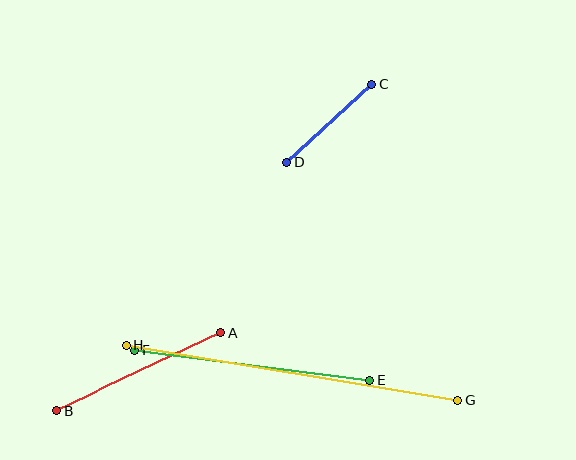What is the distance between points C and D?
The distance is approximately 116 pixels.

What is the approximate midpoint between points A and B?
The midpoint is at approximately (139, 372) pixels.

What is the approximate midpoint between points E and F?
The midpoint is at approximately (253, 366) pixels.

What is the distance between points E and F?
The distance is approximately 237 pixels.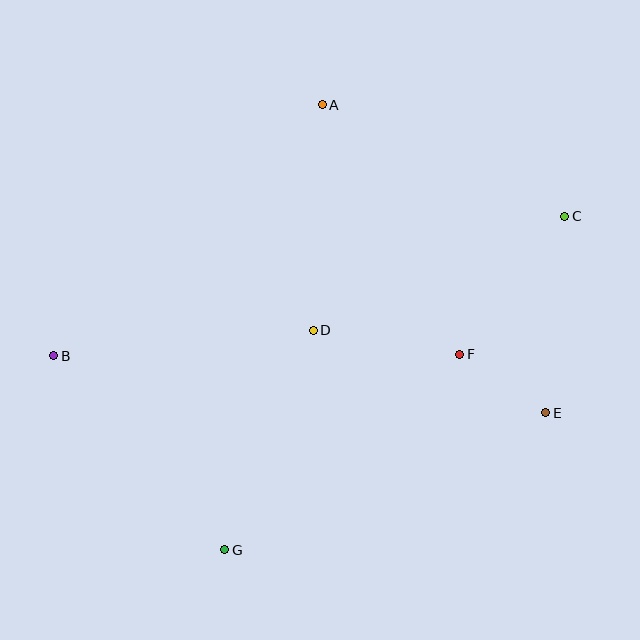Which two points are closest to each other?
Points E and F are closest to each other.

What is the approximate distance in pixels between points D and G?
The distance between D and G is approximately 237 pixels.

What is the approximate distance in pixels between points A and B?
The distance between A and B is approximately 367 pixels.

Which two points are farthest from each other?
Points B and C are farthest from each other.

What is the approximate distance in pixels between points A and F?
The distance between A and F is approximately 285 pixels.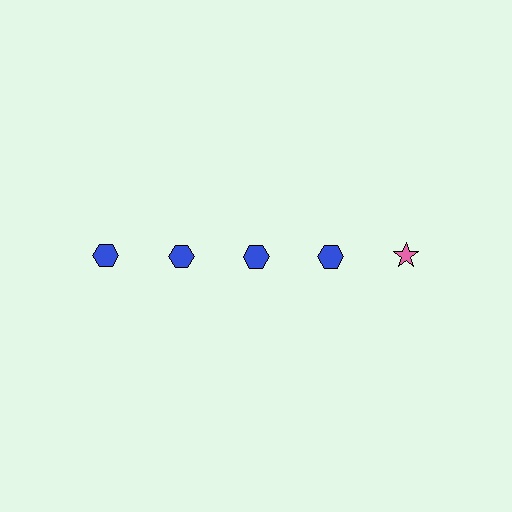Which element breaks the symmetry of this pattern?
The pink star in the top row, rightmost column breaks the symmetry. All other shapes are blue hexagons.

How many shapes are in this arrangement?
There are 5 shapes arranged in a grid pattern.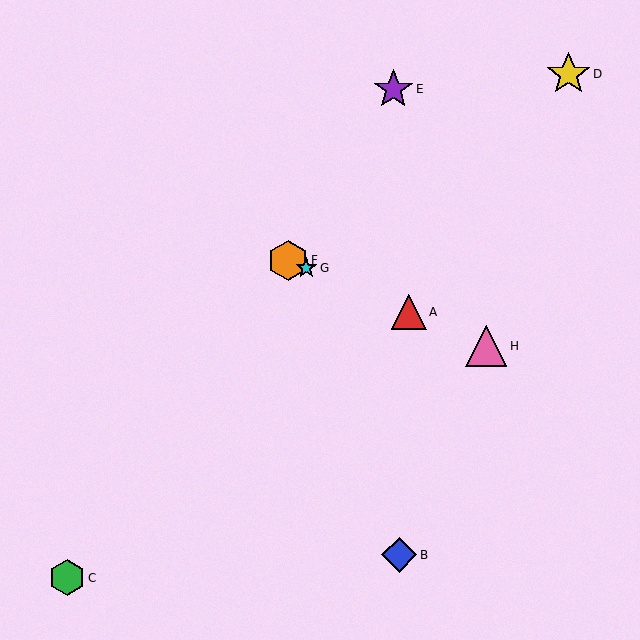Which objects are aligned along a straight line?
Objects A, F, G, H are aligned along a straight line.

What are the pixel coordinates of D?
Object D is at (569, 74).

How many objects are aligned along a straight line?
4 objects (A, F, G, H) are aligned along a straight line.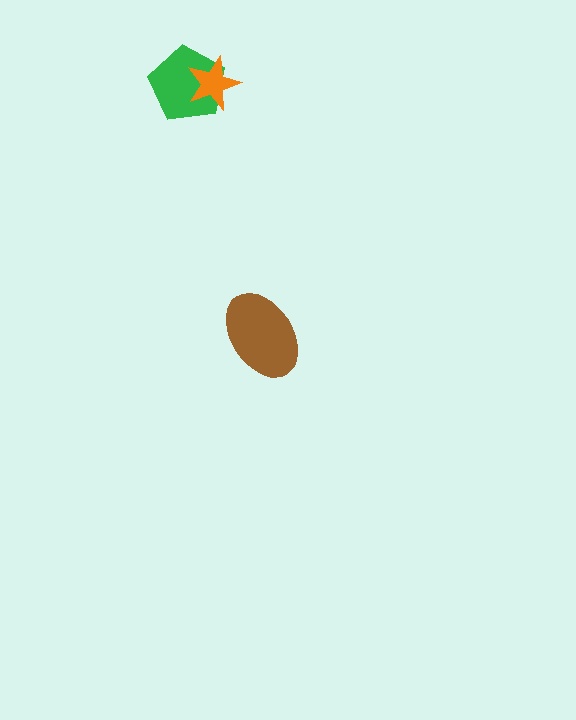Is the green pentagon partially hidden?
Yes, it is partially covered by another shape.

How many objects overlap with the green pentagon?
1 object overlaps with the green pentagon.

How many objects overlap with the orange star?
1 object overlaps with the orange star.